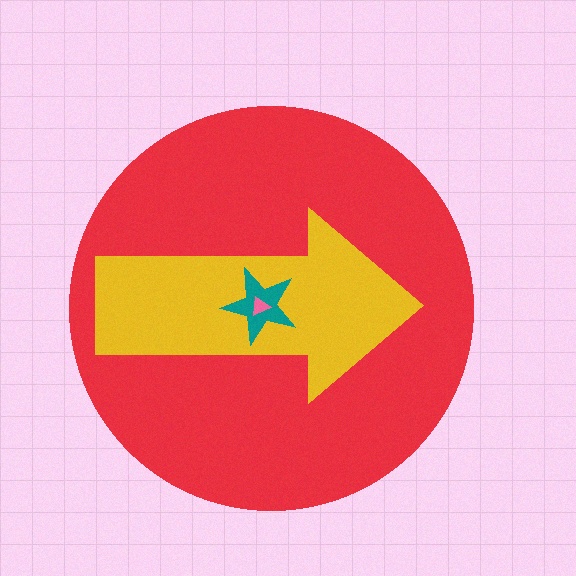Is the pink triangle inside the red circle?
Yes.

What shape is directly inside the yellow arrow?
The teal star.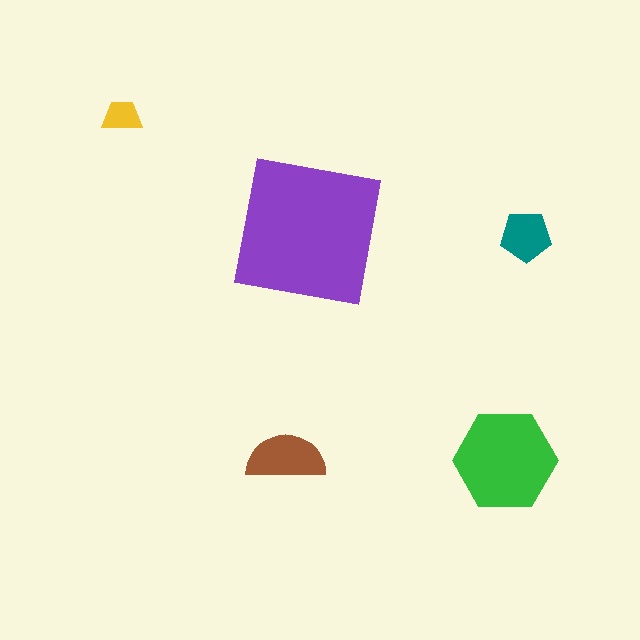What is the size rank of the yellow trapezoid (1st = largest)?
5th.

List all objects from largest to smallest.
The purple square, the green hexagon, the brown semicircle, the teal pentagon, the yellow trapezoid.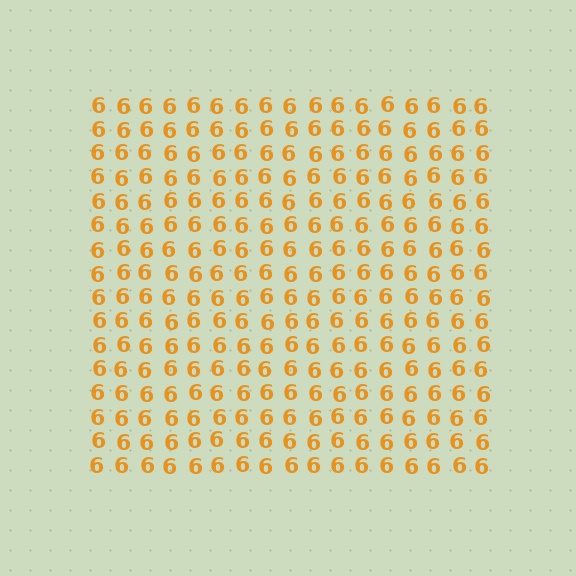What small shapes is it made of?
It is made of small digit 6's.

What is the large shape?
The large shape is a square.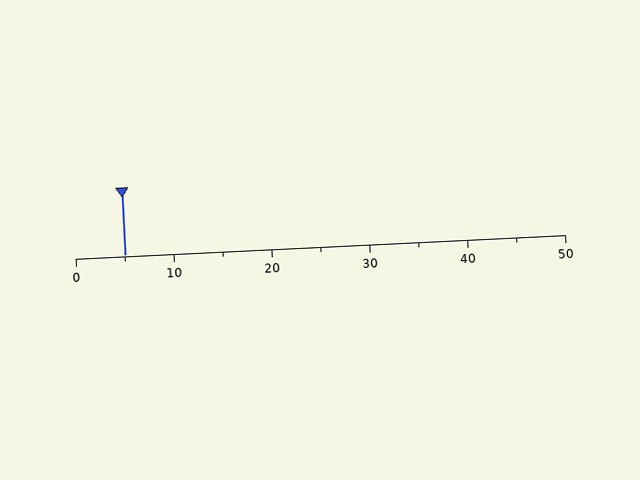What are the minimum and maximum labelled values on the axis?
The axis runs from 0 to 50.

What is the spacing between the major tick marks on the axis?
The major ticks are spaced 10 apart.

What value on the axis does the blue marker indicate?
The marker indicates approximately 5.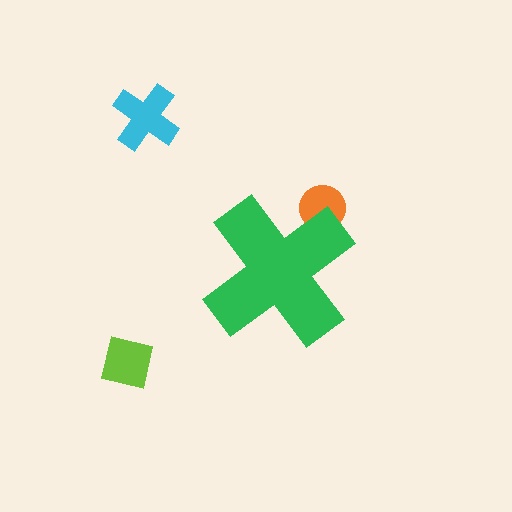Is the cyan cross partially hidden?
No, the cyan cross is fully visible.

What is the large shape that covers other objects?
A green cross.